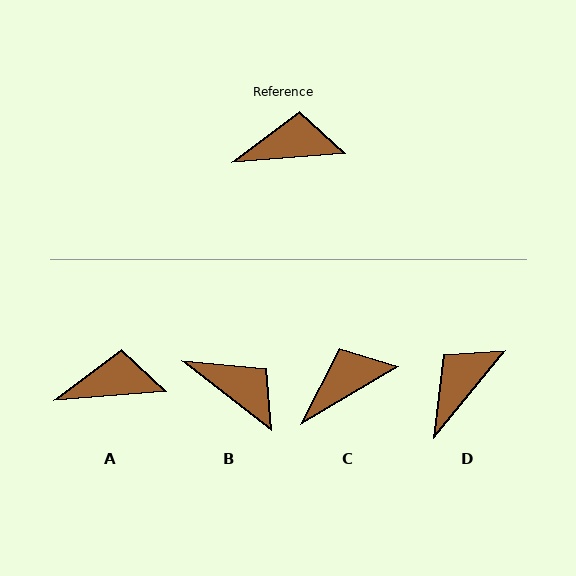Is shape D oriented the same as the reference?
No, it is off by about 47 degrees.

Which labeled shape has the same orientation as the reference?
A.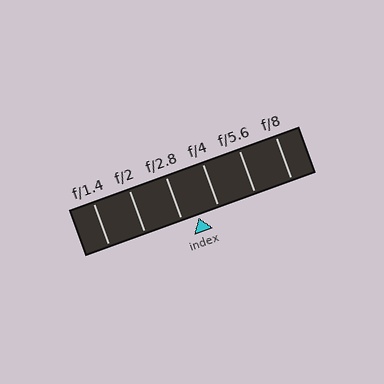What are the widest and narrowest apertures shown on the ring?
The widest aperture shown is f/1.4 and the narrowest is f/8.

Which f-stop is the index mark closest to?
The index mark is closest to f/2.8.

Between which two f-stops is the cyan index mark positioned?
The index mark is between f/2.8 and f/4.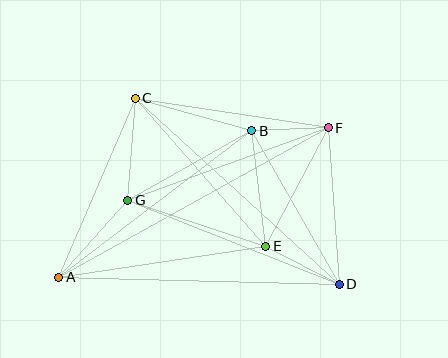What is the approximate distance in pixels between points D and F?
The distance between D and F is approximately 157 pixels.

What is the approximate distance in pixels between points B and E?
The distance between B and E is approximately 116 pixels.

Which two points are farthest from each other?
Points A and F are farthest from each other.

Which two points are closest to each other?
Points B and F are closest to each other.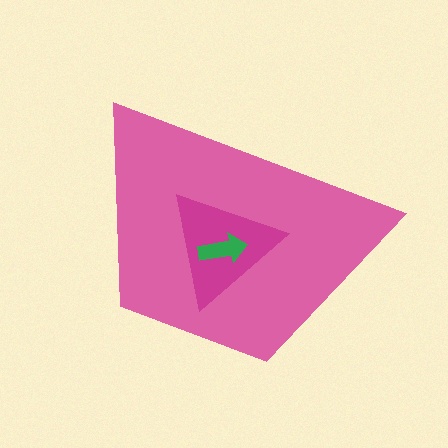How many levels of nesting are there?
3.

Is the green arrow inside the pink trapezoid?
Yes.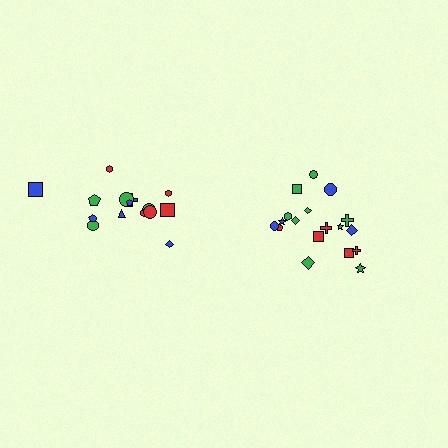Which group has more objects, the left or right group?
The right group.